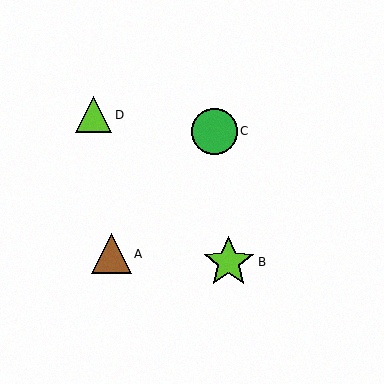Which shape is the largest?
The lime star (labeled B) is the largest.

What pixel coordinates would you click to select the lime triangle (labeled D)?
Click at (94, 115) to select the lime triangle D.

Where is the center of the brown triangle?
The center of the brown triangle is at (112, 254).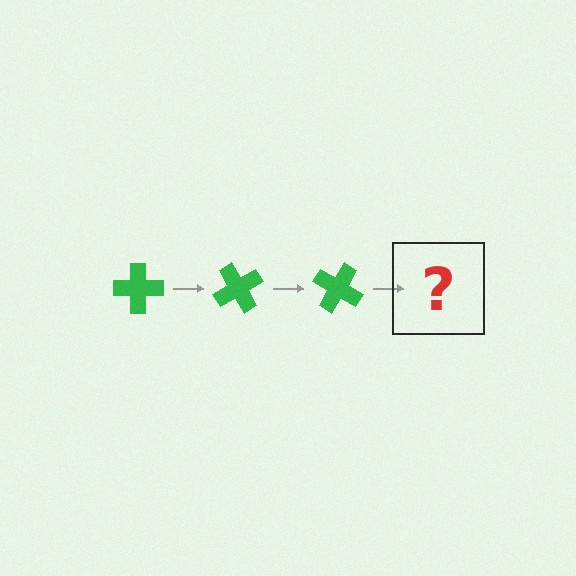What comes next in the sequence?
The next element should be a green cross rotated 180 degrees.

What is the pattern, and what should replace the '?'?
The pattern is that the cross rotates 60 degrees each step. The '?' should be a green cross rotated 180 degrees.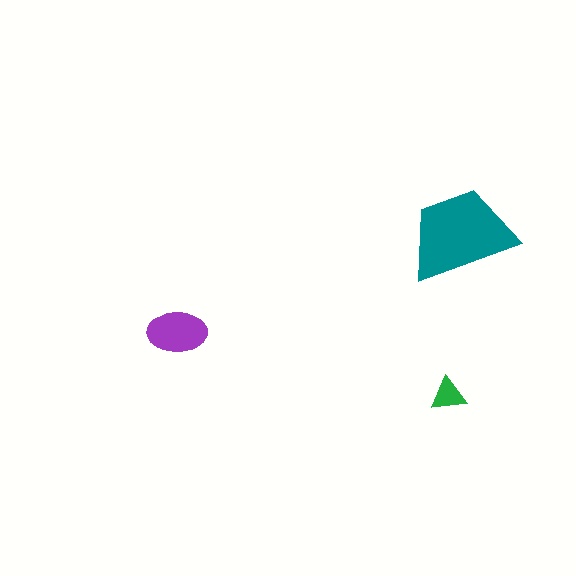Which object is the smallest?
The green triangle.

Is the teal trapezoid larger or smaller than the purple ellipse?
Larger.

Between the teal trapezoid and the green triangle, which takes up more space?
The teal trapezoid.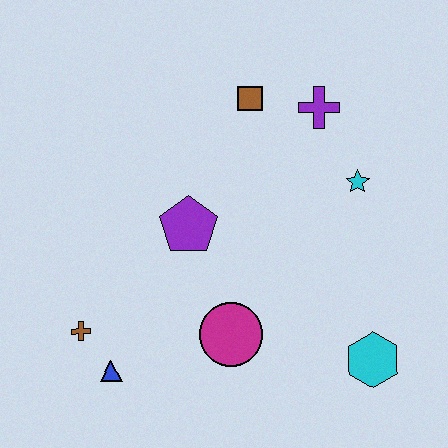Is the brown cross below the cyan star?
Yes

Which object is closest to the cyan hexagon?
The magenta circle is closest to the cyan hexagon.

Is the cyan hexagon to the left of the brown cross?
No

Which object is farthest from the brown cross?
The purple cross is farthest from the brown cross.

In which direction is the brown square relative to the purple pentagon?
The brown square is above the purple pentagon.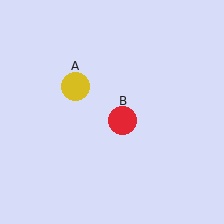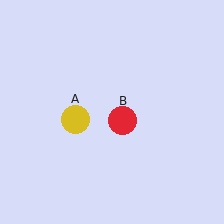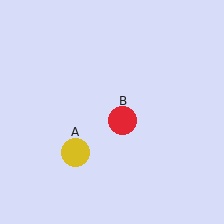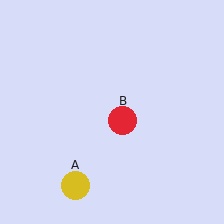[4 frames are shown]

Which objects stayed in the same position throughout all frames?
Red circle (object B) remained stationary.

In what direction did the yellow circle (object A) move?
The yellow circle (object A) moved down.